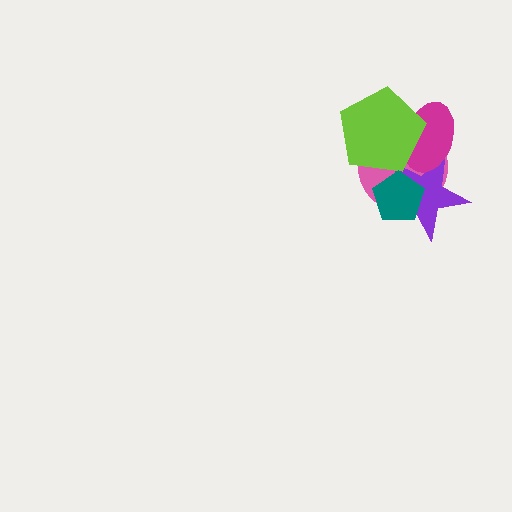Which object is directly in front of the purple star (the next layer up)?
The magenta ellipse is directly in front of the purple star.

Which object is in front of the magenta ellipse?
The lime pentagon is in front of the magenta ellipse.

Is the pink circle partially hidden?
Yes, it is partially covered by another shape.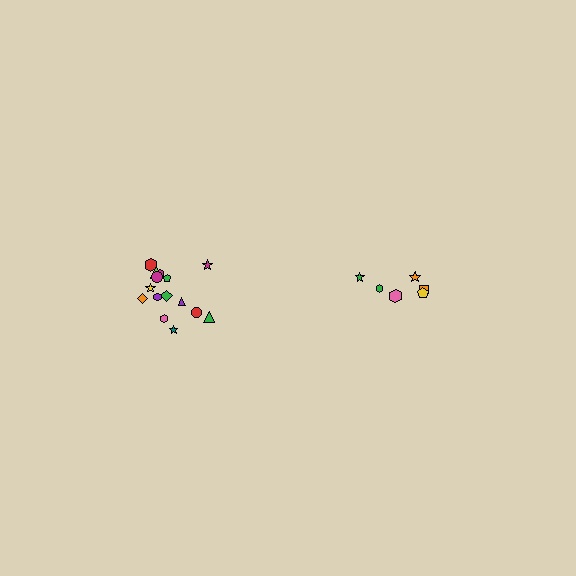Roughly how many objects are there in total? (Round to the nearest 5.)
Roughly 20 objects in total.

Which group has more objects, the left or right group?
The left group.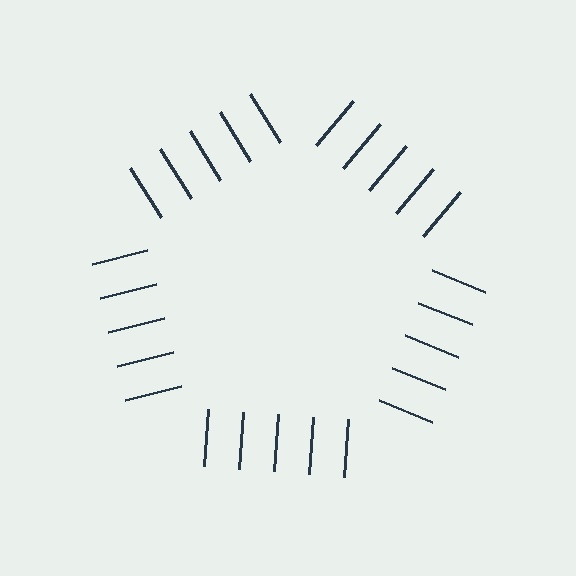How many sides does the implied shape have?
5 sides — the line-ends trace a pentagon.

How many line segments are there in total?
25 — 5 along each of the 5 edges.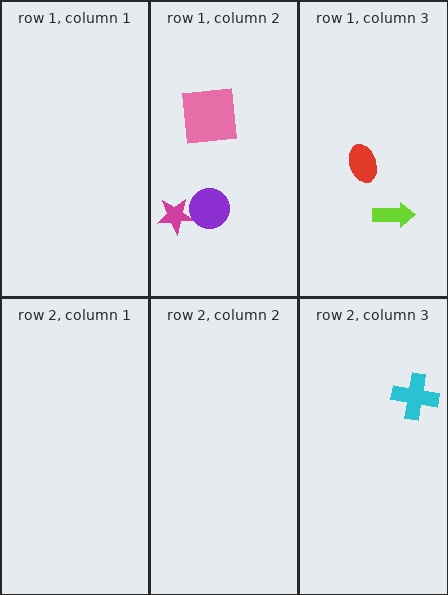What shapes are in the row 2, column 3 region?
The cyan cross.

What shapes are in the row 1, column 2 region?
The magenta star, the purple circle, the pink square.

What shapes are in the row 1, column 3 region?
The red ellipse, the lime arrow.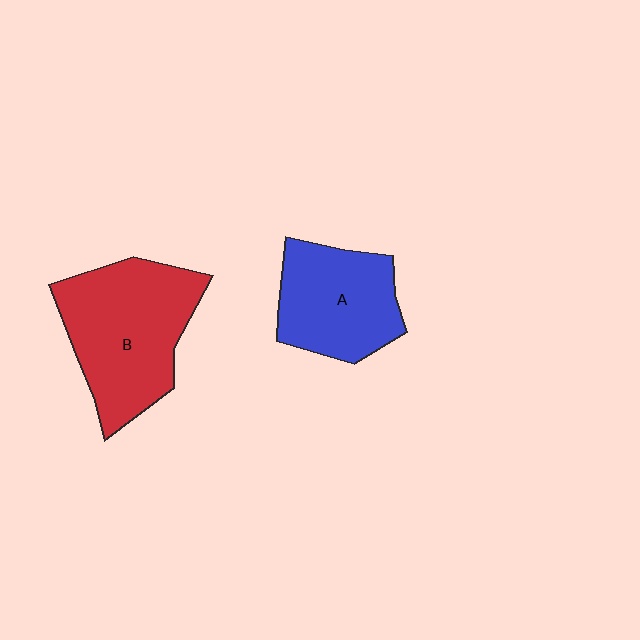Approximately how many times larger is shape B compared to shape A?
Approximately 1.4 times.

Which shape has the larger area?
Shape B (red).